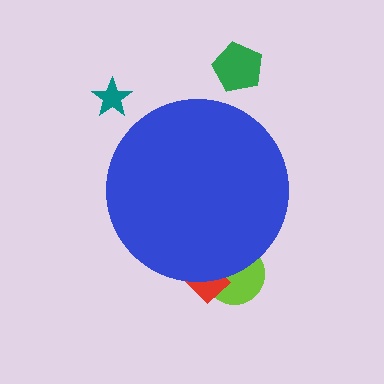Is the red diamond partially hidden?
Yes, the red diamond is partially hidden behind the blue circle.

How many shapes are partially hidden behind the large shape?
2 shapes are partially hidden.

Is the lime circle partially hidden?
Yes, the lime circle is partially hidden behind the blue circle.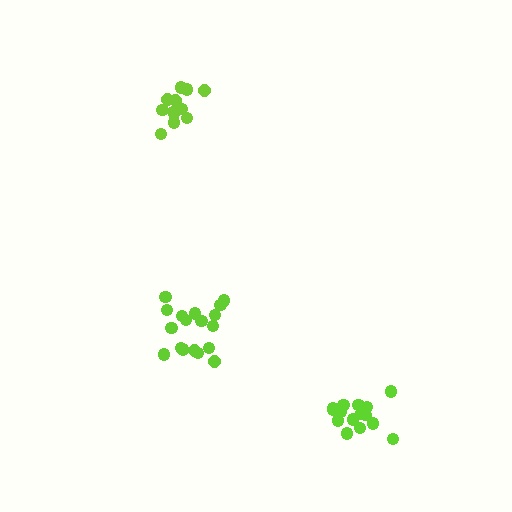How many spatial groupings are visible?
There are 3 spatial groupings.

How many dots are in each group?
Group 1: 18 dots, Group 2: 13 dots, Group 3: 15 dots (46 total).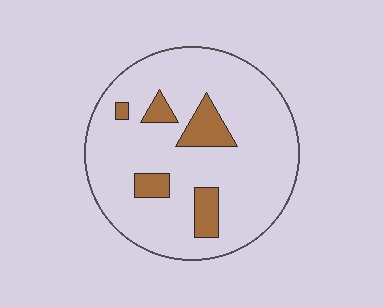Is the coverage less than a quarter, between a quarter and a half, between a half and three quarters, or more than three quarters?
Less than a quarter.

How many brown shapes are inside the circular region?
5.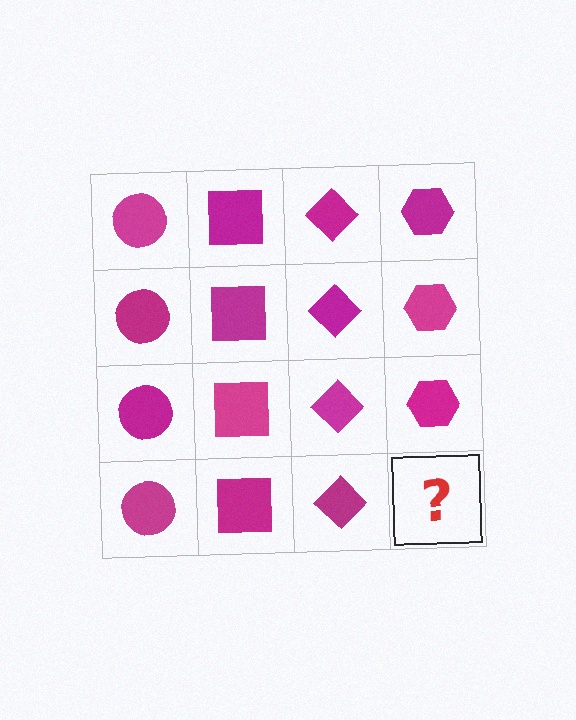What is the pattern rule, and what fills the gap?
The rule is that each column has a consistent shape. The gap should be filled with a magenta hexagon.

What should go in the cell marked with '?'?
The missing cell should contain a magenta hexagon.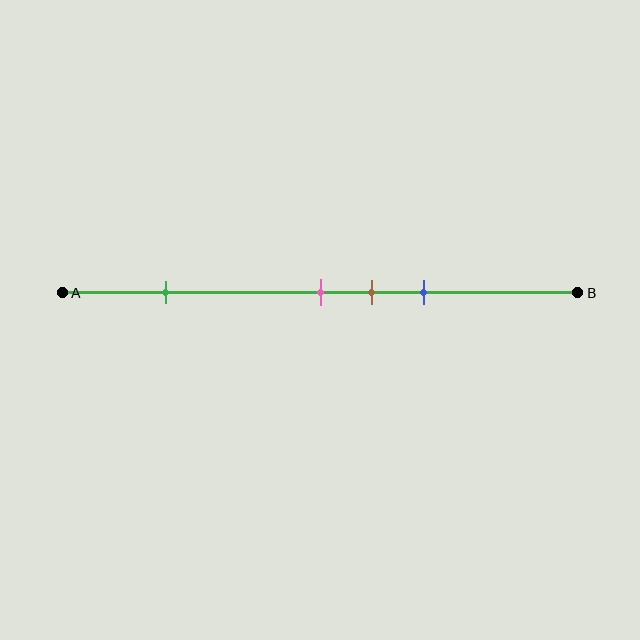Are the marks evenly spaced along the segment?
No, the marks are not evenly spaced.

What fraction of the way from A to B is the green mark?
The green mark is approximately 20% (0.2) of the way from A to B.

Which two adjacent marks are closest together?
The pink and brown marks are the closest adjacent pair.